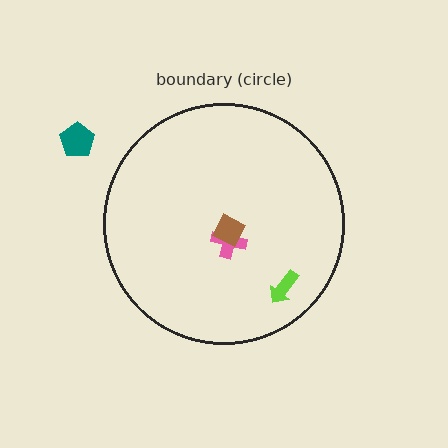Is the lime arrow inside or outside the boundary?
Inside.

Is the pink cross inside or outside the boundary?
Inside.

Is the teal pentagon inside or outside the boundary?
Outside.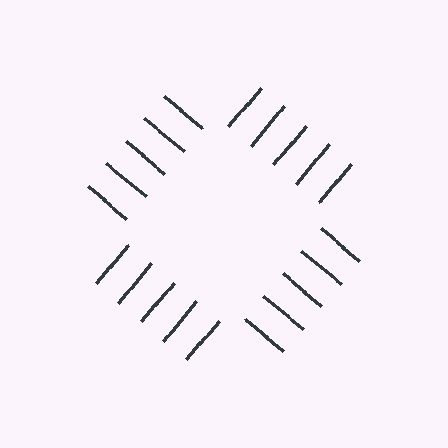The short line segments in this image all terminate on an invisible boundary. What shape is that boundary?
An illusory square — the line segments terminate on its edges but no continuous stroke is drawn.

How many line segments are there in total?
20 — 5 along each of the 4 edges.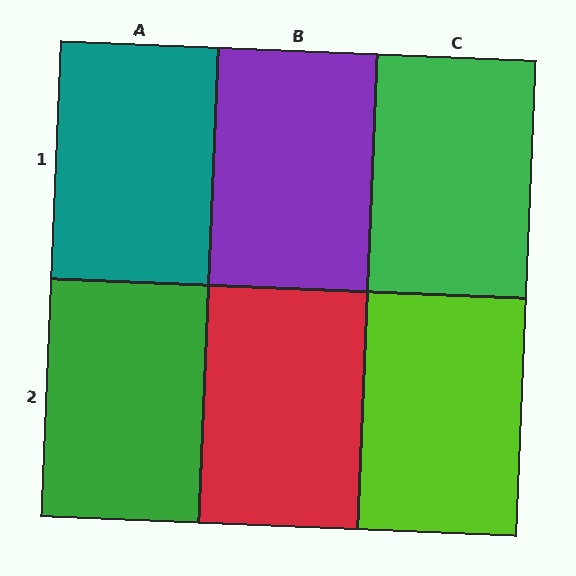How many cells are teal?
1 cell is teal.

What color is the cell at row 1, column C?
Green.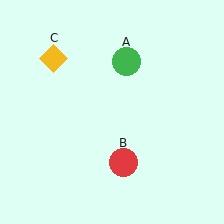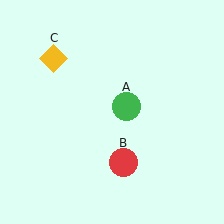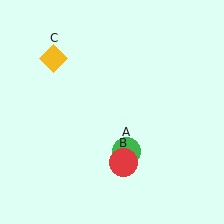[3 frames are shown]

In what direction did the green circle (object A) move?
The green circle (object A) moved down.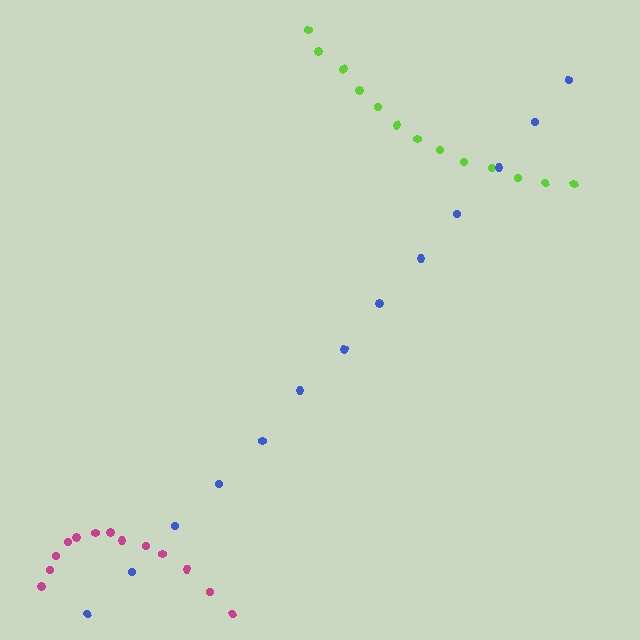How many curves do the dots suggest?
There are 3 distinct paths.